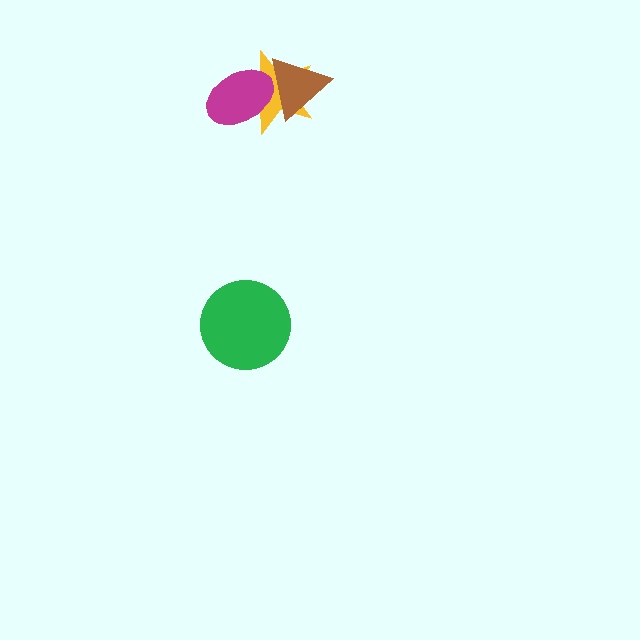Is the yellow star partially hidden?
Yes, it is partially covered by another shape.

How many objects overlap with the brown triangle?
2 objects overlap with the brown triangle.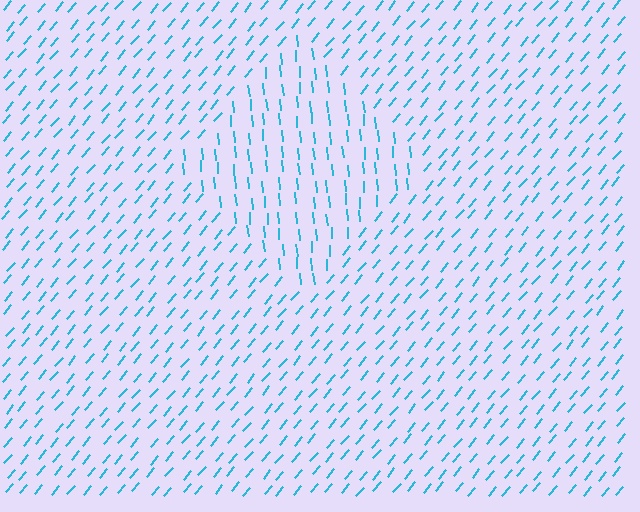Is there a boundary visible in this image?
Yes, there is a texture boundary formed by a change in line orientation.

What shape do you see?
I see a diamond.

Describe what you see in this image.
The image is filled with small cyan line segments. A diamond region in the image has lines oriented differently from the surrounding lines, creating a visible texture boundary.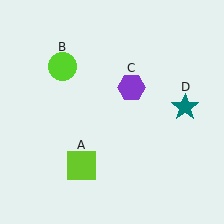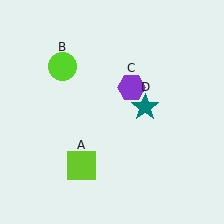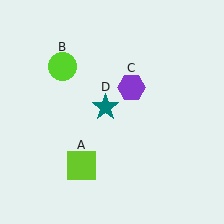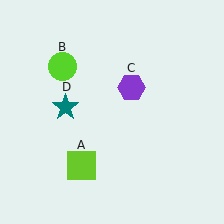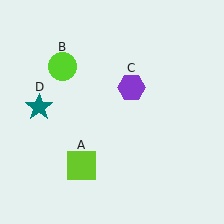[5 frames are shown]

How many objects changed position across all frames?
1 object changed position: teal star (object D).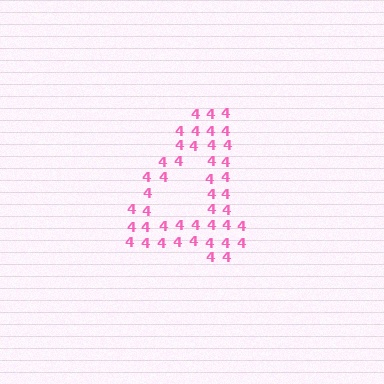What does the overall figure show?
The overall figure shows the digit 4.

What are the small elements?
The small elements are digit 4's.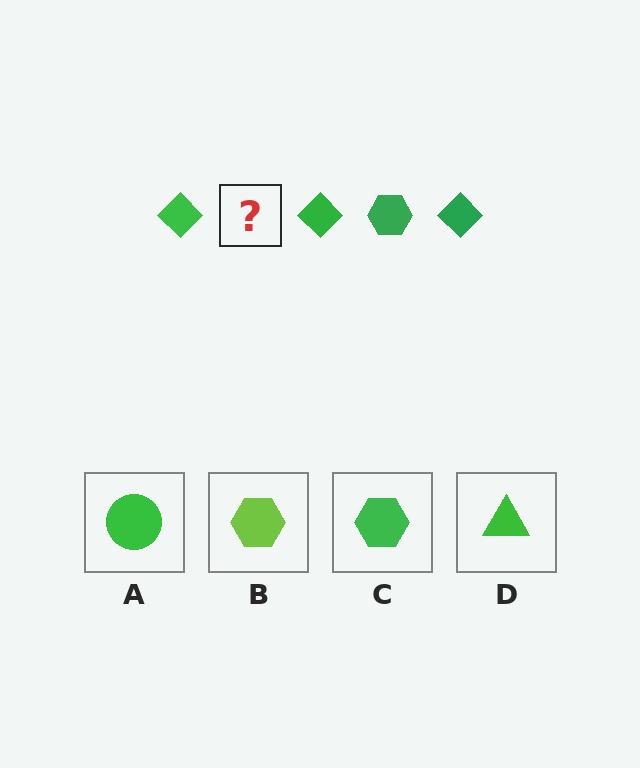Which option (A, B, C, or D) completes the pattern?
C.